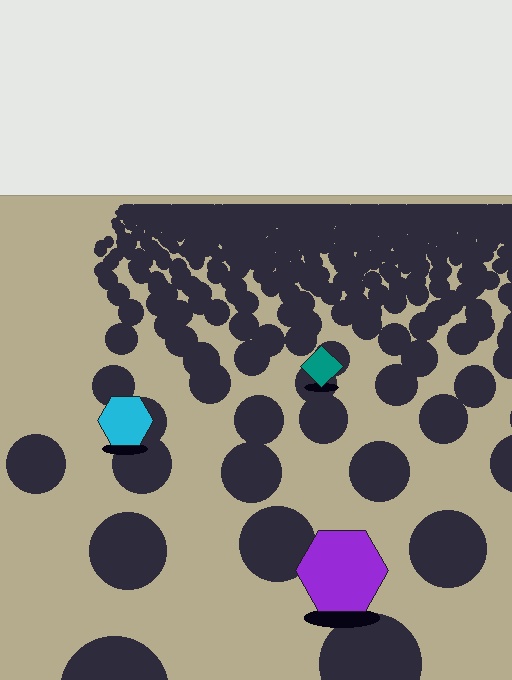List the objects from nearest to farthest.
From nearest to farthest: the purple hexagon, the cyan hexagon, the teal diamond.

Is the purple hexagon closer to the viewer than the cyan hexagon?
Yes. The purple hexagon is closer — you can tell from the texture gradient: the ground texture is coarser near it.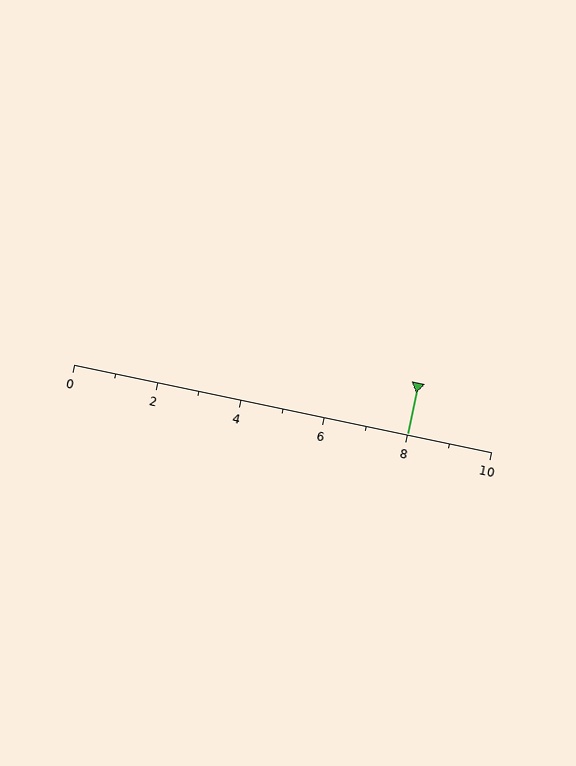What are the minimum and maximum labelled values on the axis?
The axis runs from 0 to 10.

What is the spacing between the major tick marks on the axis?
The major ticks are spaced 2 apart.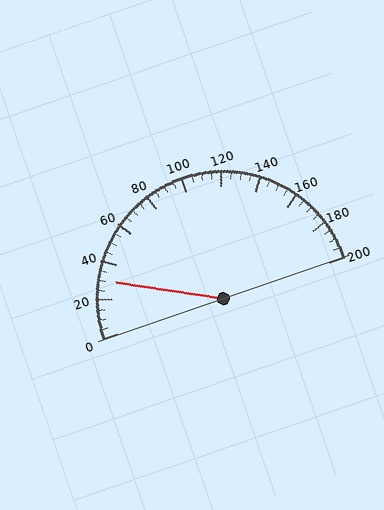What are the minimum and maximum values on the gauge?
The gauge ranges from 0 to 200.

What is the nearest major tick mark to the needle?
The nearest major tick mark is 40.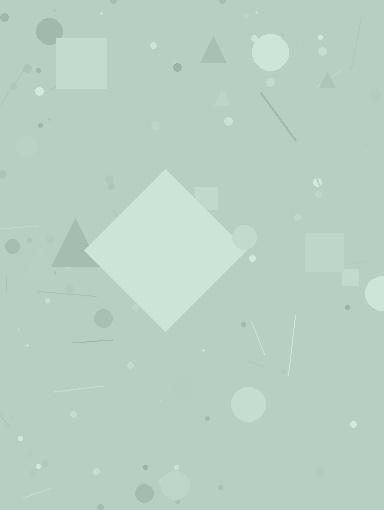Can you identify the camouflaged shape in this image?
The camouflaged shape is a diamond.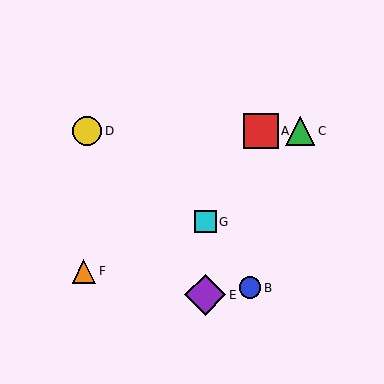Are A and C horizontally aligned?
Yes, both are at y≈131.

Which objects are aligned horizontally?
Objects A, C, D are aligned horizontally.